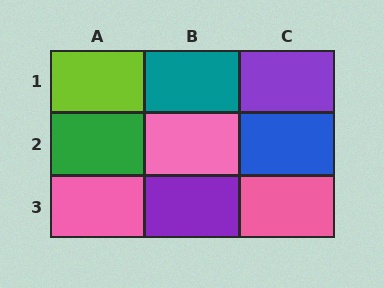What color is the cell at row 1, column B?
Teal.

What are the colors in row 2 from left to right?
Green, pink, blue.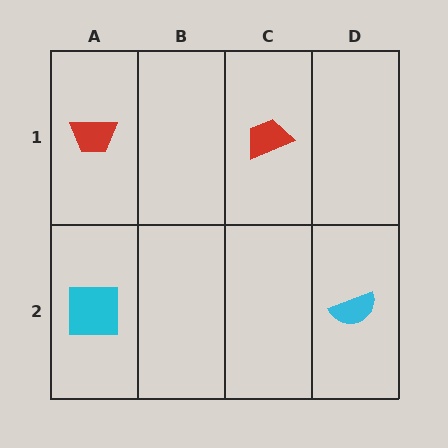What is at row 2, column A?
A cyan square.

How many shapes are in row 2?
2 shapes.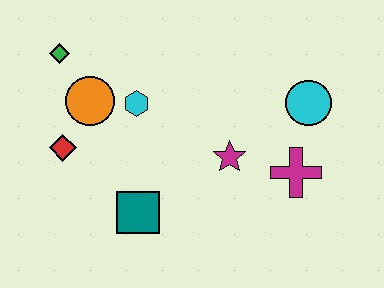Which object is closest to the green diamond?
The orange circle is closest to the green diamond.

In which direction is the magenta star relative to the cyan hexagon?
The magenta star is to the right of the cyan hexagon.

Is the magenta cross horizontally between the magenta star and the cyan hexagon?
No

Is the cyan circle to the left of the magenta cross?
No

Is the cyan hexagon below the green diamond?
Yes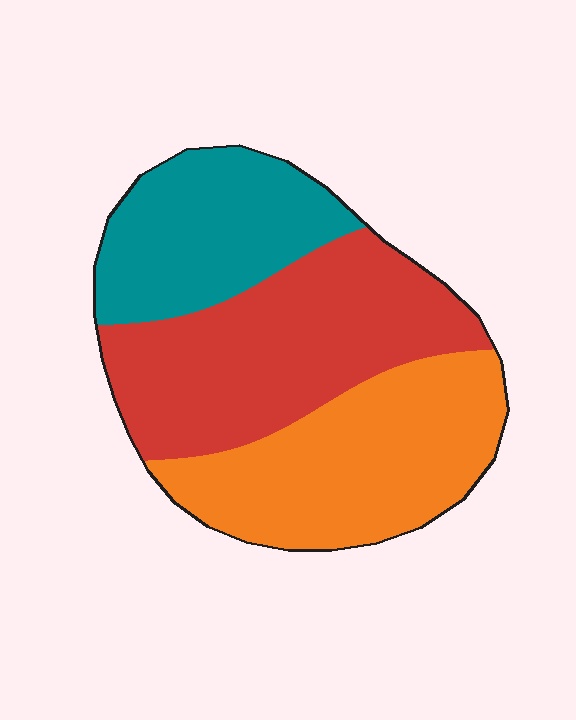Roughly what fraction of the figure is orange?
Orange covers roughly 35% of the figure.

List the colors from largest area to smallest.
From largest to smallest: red, orange, teal.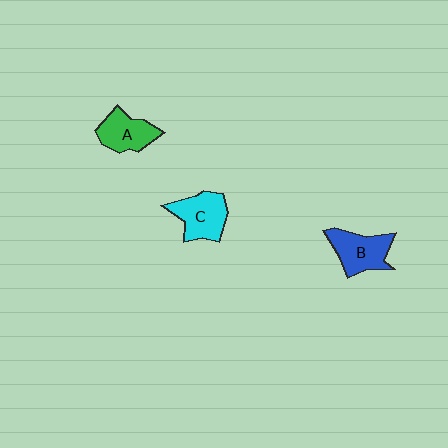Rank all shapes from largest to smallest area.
From largest to smallest: C (cyan), B (blue), A (green).